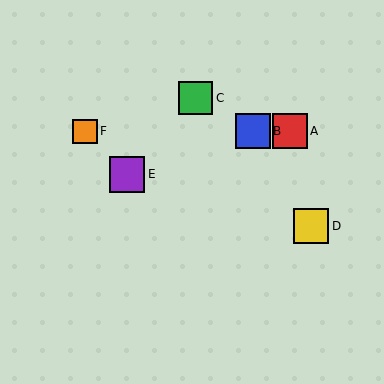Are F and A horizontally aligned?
Yes, both are at y≈131.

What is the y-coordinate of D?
Object D is at y≈226.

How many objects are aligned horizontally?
3 objects (A, B, F) are aligned horizontally.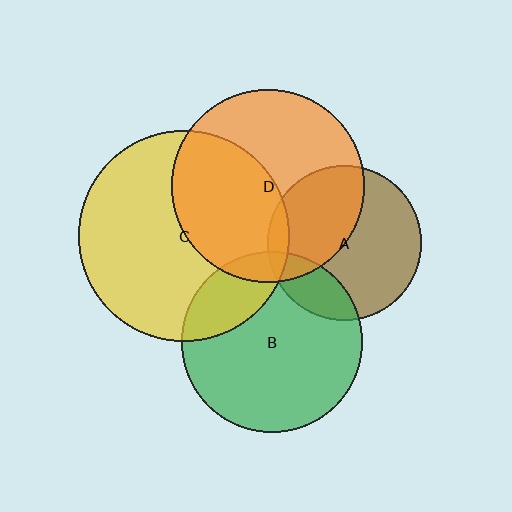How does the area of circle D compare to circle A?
Approximately 1.6 times.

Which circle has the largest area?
Circle C (yellow).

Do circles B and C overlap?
Yes.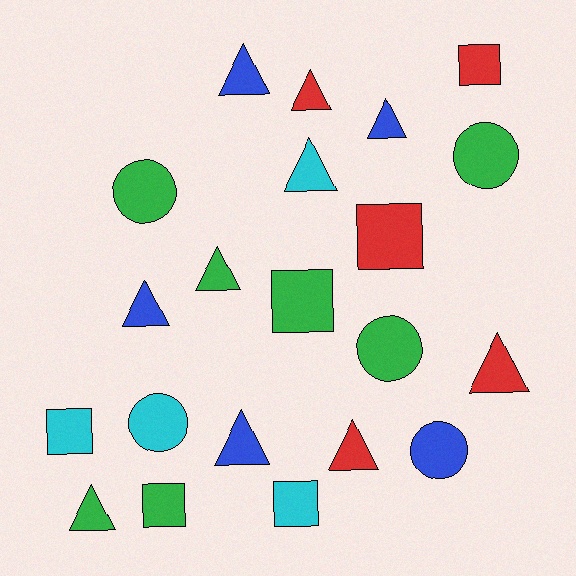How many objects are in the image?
There are 21 objects.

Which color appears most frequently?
Green, with 7 objects.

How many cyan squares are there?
There are 2 cyan squares.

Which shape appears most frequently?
Triangle, with 10 objects.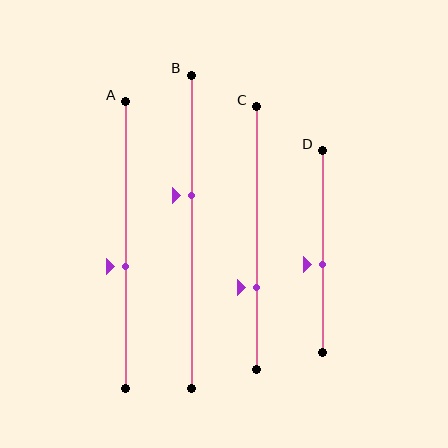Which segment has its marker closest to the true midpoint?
Segment D has its marker closest to the true midpoint.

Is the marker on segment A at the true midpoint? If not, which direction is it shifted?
No, the marker on segment A is shifted downward by about 8% of the segment length.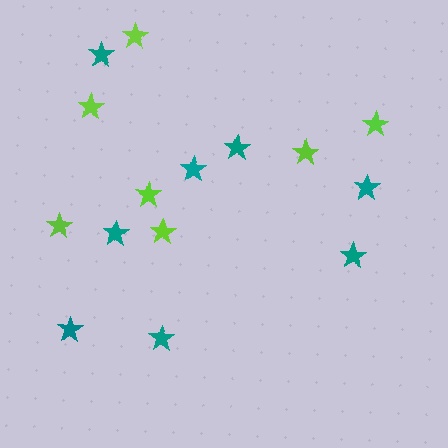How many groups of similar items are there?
There are 2 groups: one group of teal stars (8) and one group of lime stars (7).